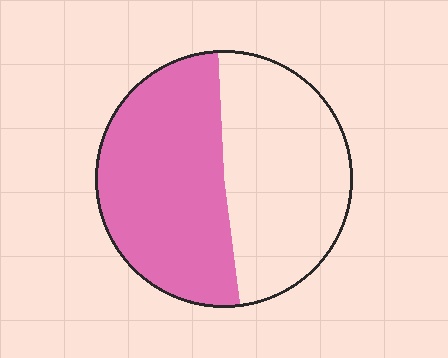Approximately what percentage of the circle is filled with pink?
Approximately 50%.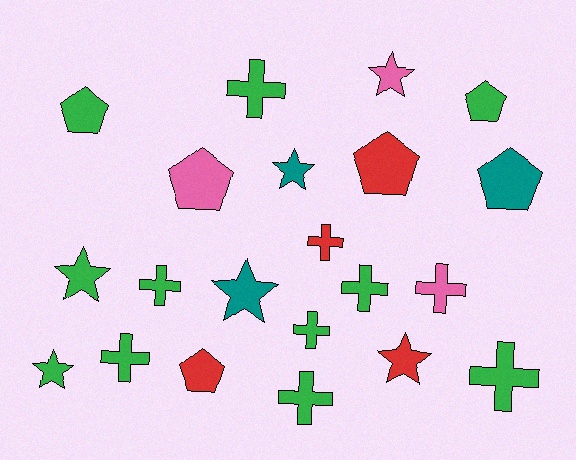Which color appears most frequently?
Green, with 11 objects.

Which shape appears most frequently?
Cross, with 9 objects.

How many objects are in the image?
There are 21 objects.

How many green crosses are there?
There are 7 green crosses.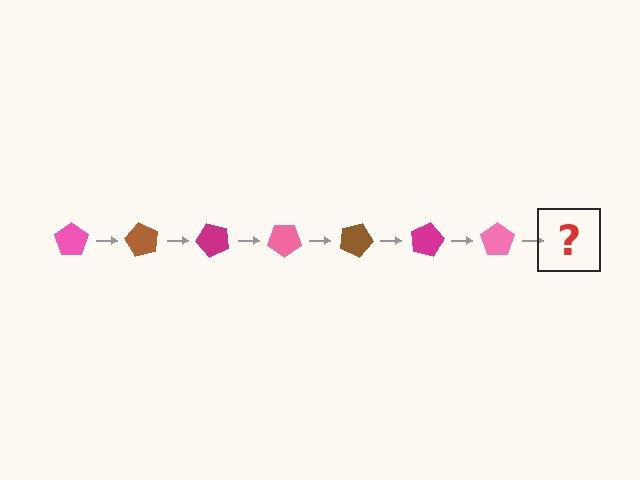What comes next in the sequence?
The next element should be a brown pentagon, rotated 420 degrees from the start.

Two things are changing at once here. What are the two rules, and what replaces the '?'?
The two rules are that it rotates 60 degrees each step and the color cycles through pink, brown, and magenta. The '?' should be a brown pentagon, rotated 420 degrees from the start.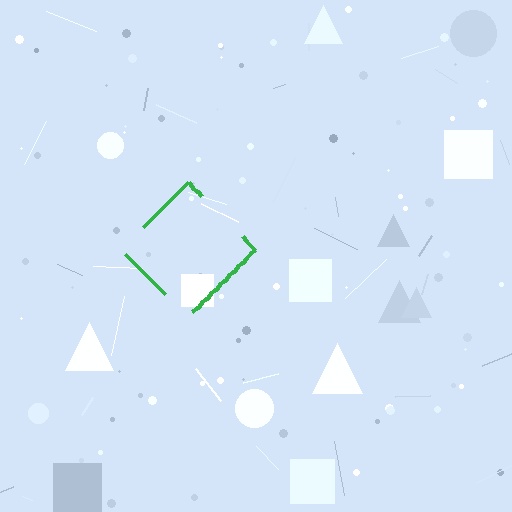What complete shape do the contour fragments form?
The contour fragments form a diamond.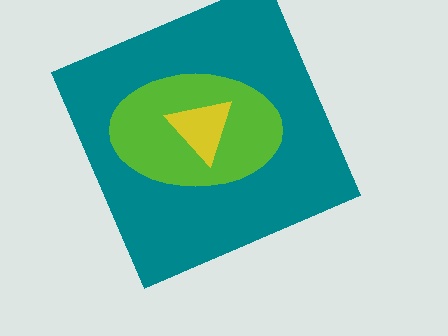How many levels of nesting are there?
3.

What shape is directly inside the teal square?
The lime ellipse.